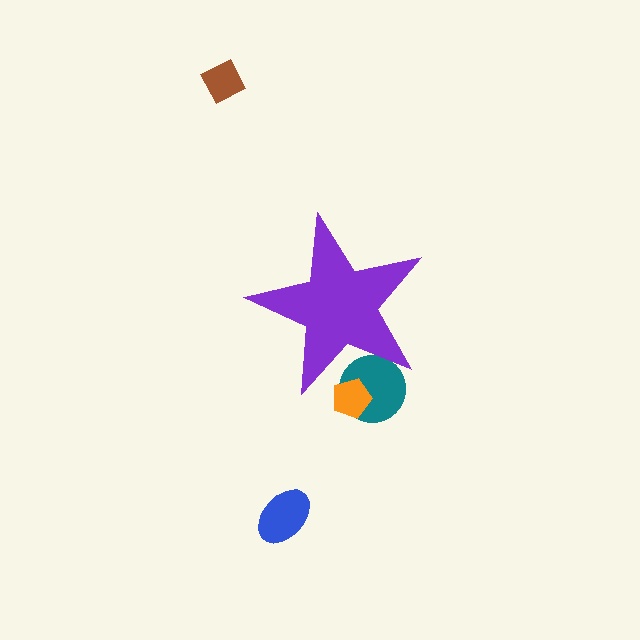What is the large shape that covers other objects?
A purple star.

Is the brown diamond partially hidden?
No, the brown diamond is fully visible.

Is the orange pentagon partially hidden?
Yes, the orange pentagon is partially hidden behind the purple star.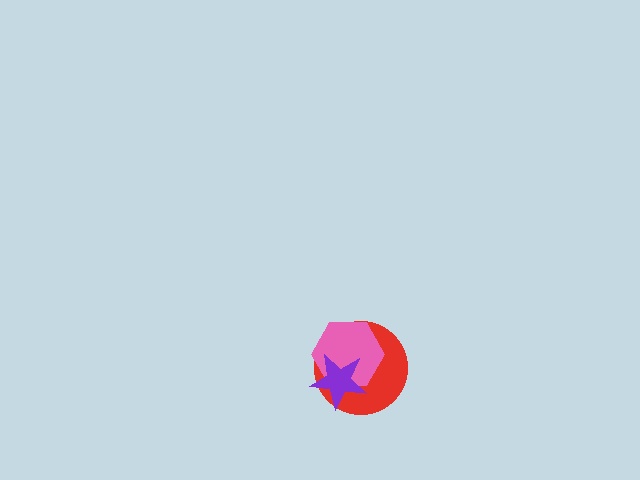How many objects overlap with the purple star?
2 objects overlap with the purple star.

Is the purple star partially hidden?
No, no other shape covers it.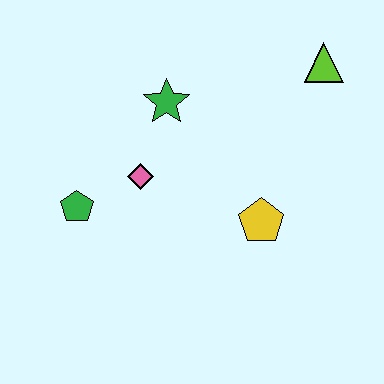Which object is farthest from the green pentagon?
The lime triangle is farthest from the green pentagon.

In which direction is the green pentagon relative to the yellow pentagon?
The green pentagon is to the left of the yellow pentagon.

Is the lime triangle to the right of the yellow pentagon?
Yes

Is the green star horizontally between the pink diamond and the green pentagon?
No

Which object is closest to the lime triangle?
The green star is closest to the lime triangle.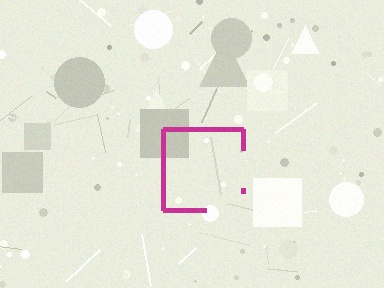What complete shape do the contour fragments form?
The contour fragments form a square.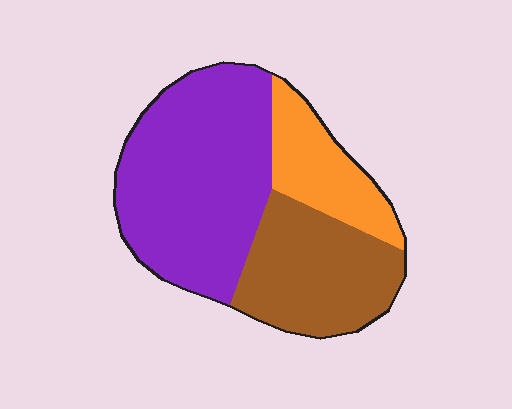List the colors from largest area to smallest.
From largest to smallest: purple, brown, orange.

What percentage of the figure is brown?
Brown takes up about one third (1/3) of the figure.